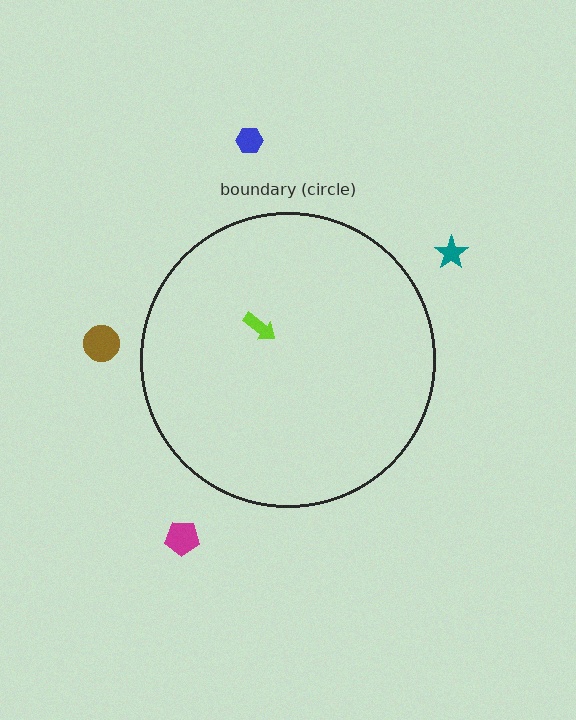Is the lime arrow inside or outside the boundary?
Inside.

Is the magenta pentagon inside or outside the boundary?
Outside.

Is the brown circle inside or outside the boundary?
Outside.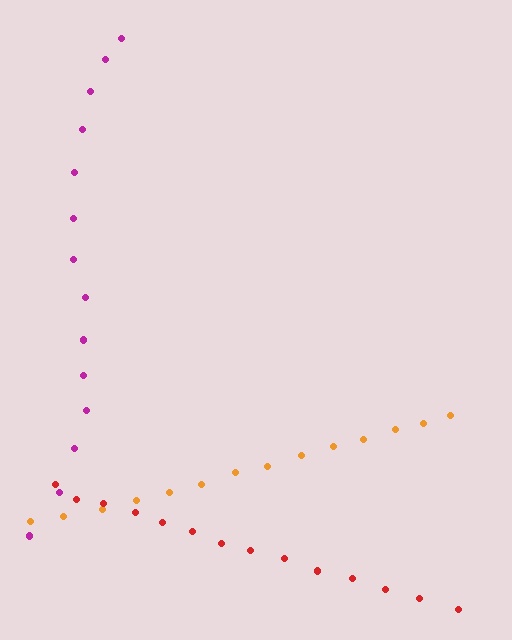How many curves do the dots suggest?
There are 3 distinct paths.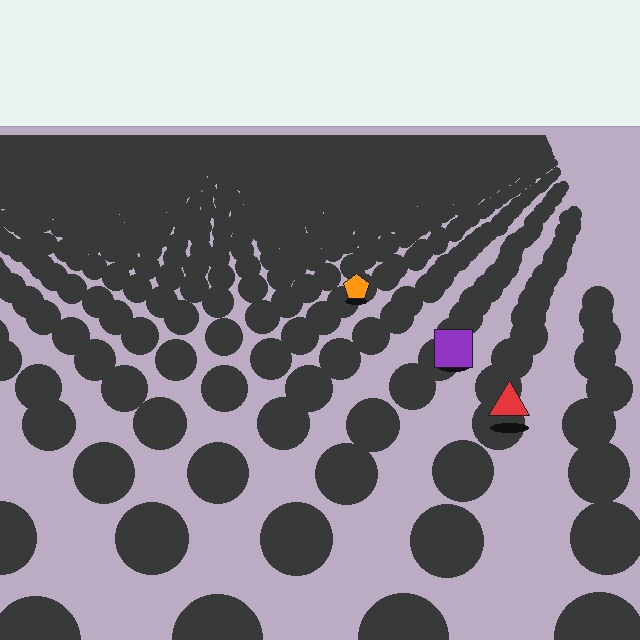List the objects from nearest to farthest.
From nearest to farthest: the red triangle, the purple square, the orange pentagon.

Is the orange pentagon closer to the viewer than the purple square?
No. The purple square is closer — you can tell from the texture gradient: the ground texture is coarser near it.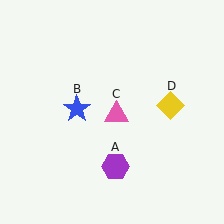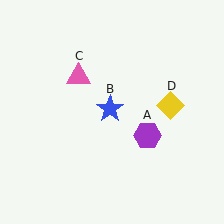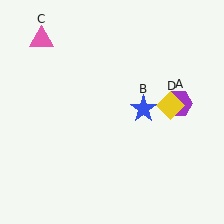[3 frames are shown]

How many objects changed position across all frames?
3 objects changed position: purple hexagon (object A), blue star (object B), pink triangle (object C).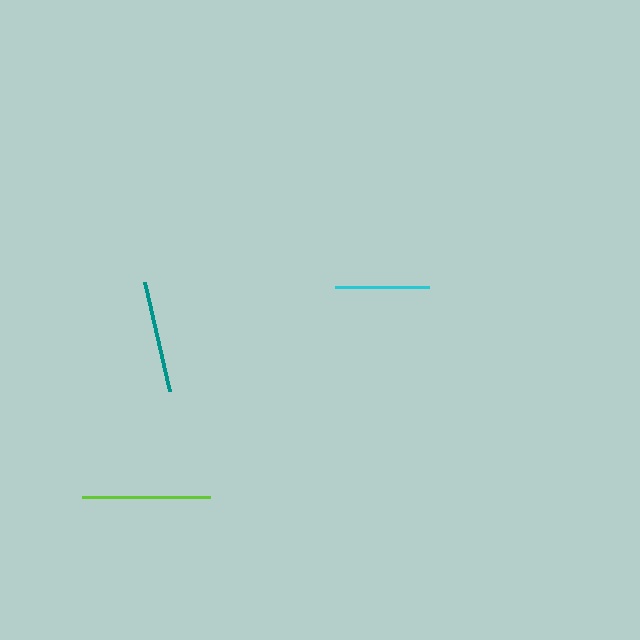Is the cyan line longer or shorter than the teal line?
The teal line is longer than the cyan line.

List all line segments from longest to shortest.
From longest to shortest: lime, teal, cyan.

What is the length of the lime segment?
The lime segment is approximately 128 pixels long.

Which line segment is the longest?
The lime line is the longest at approximately 128 pixels.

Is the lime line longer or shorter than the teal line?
The lime line is longer than the teal line.